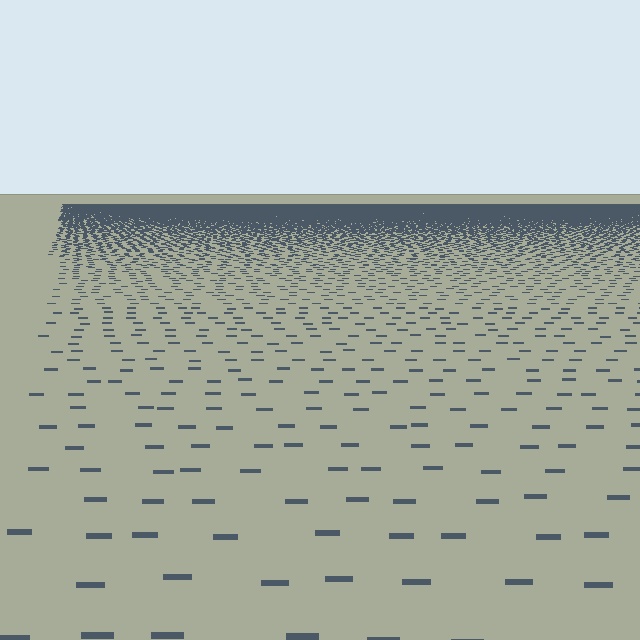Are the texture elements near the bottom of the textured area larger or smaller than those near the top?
Larger. Near the bottom, elements are closer to the viewer and appear at a bigger on-screen size.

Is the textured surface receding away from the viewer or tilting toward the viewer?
The surface is receding away from the viewer. Texture elements get smaller and denser toward the top.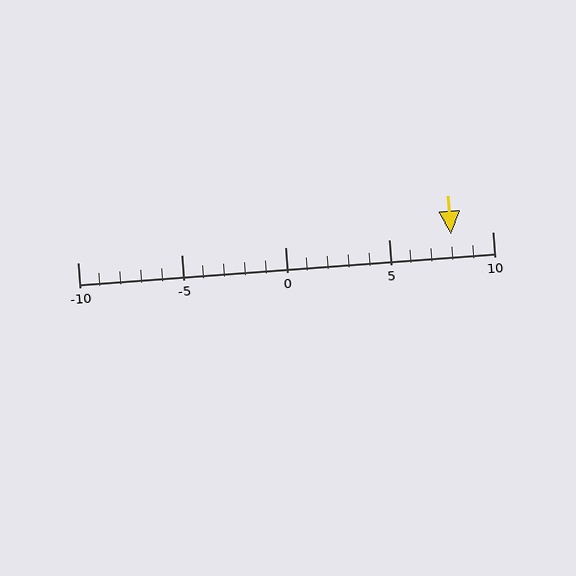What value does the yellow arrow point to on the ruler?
The yellow arrow points to approximately 8.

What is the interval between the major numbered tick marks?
The major tick marks are spaced 5 units apart.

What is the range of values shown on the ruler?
The ruler shows values from -10 to 10.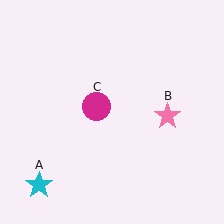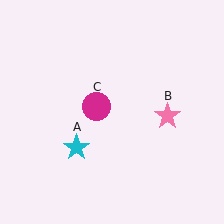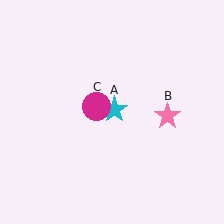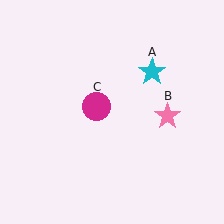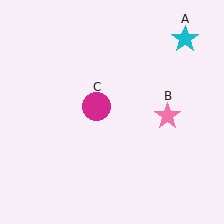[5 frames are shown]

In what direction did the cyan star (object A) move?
The cyan star (object A) moved up and to the right.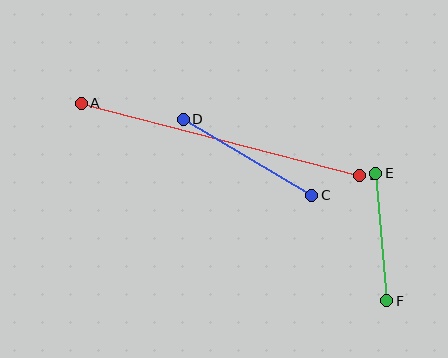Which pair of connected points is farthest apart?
Points A and B are farthest apart.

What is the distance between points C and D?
The distance is approximately 149 pixels.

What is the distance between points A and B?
The distance is approximately 288 pixels.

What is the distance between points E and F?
The distance is approximately 128 pixels.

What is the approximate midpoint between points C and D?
The midpoint is at approximately (247, 157) pixels.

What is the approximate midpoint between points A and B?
The midpoint is at approximately (221, 139) pixels.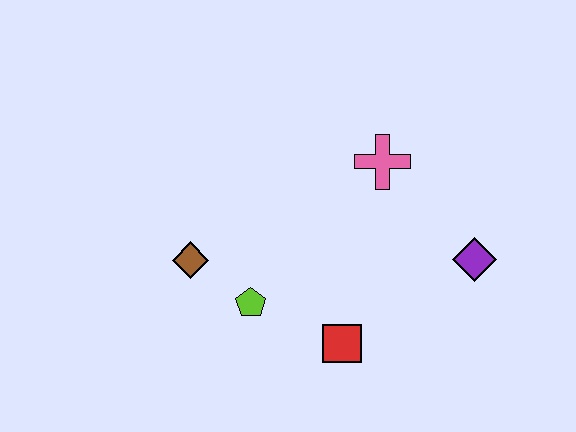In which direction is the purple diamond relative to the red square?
The purple diamond is to the right of the red square.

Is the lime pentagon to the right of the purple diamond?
No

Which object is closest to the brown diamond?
The lime pentagon is closest to the brown diamond.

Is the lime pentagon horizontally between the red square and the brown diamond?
Yes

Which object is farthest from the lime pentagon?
The purple diamond is farthest from the lime pentagon.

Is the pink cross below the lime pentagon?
No